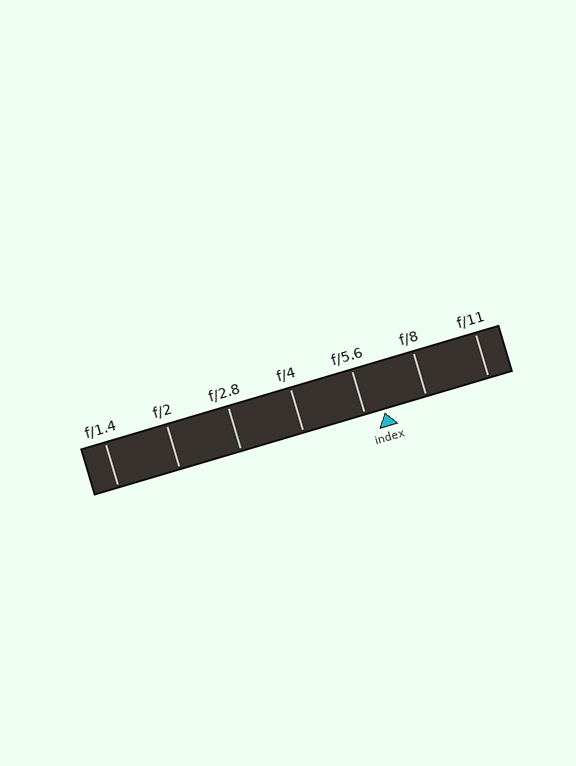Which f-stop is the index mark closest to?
The index mark is closest to f/5.6.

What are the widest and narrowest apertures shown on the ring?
The widest aperture shown is f/1.4 and the narrowest is f/11.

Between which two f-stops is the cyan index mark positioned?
The index mark is between f/5.6 and f/8.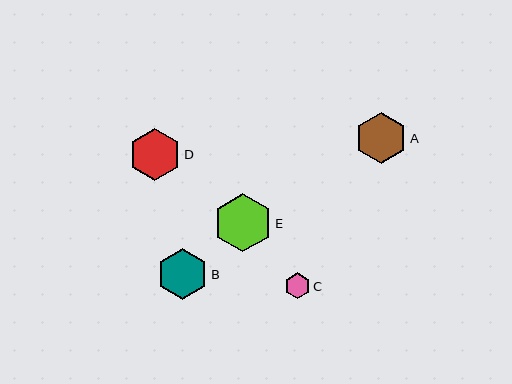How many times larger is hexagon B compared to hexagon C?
Hexagon B is approximately 2.0 times the size of hexagon C.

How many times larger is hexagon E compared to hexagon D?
Hexagon E is approximately 1.1 times the size of hexagon D.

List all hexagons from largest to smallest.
From largest to smallest: E, D, A, B, C.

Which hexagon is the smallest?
Hexagon C is the smallest with a size of approximately 26 pixels.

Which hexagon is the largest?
Hexagon E is the largest with a size of approximately 58 pixels.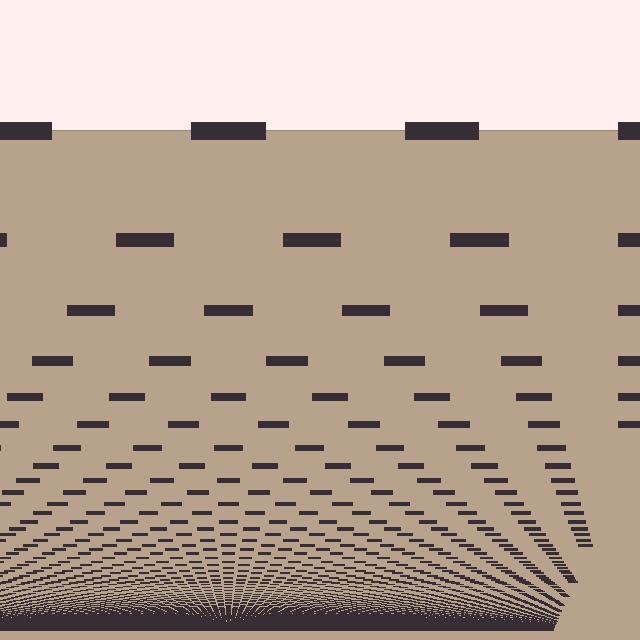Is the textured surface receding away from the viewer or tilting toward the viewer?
The surface appears to tilt toward the viewer. Texture elements get larger and sparser toward the top.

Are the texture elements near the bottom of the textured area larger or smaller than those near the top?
Smaller. The gradient is inverted — elements near the bottom are smaller and denser.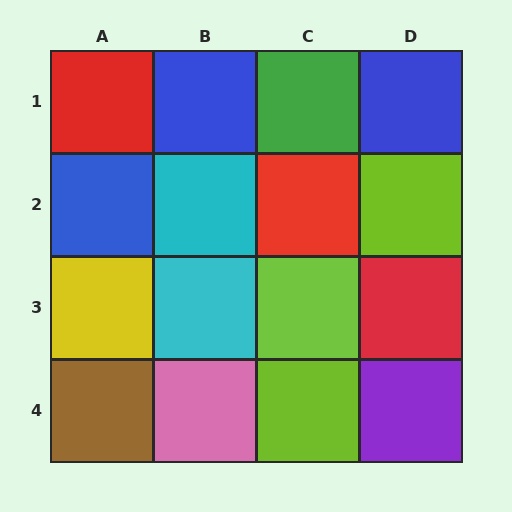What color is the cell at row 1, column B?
Blue.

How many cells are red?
3 cells are red.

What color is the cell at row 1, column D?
Blue.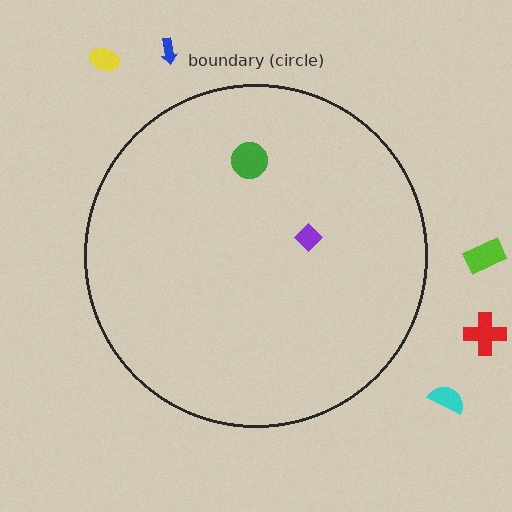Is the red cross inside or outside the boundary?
Outside.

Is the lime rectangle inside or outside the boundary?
Outside.